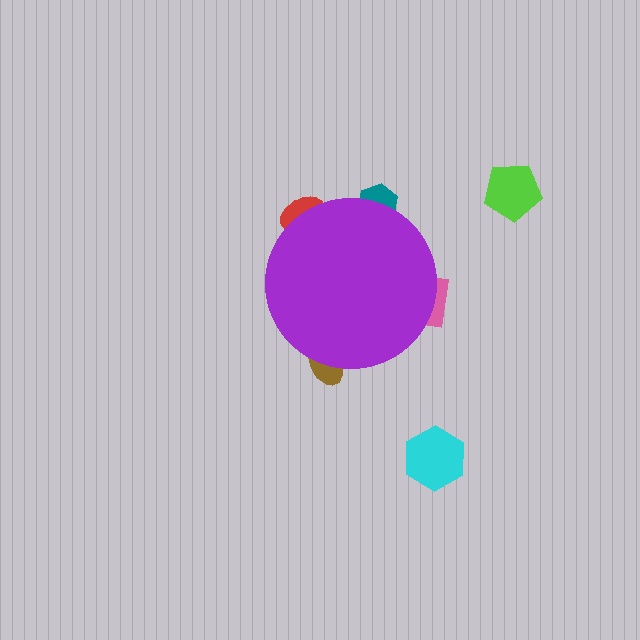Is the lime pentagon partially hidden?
No, the lime pentagon is fully visible.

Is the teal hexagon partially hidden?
Yes, the teal hexagon is partially hidden behind the purple circle.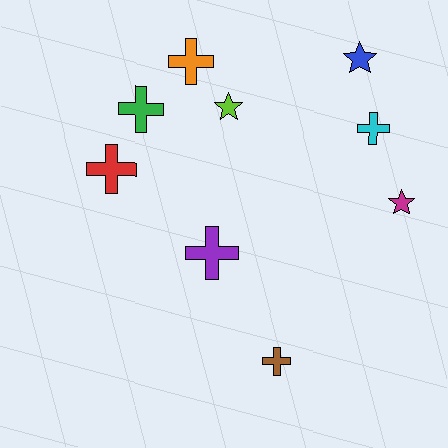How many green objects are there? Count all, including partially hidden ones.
There is 1 green object.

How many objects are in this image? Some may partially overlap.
There are 9 objects.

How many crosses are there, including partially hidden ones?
There are 6 crosses.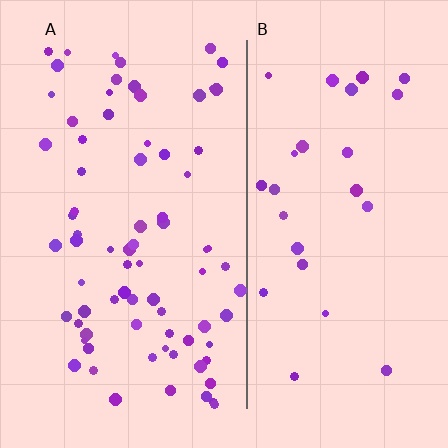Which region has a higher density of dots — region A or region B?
A (the left).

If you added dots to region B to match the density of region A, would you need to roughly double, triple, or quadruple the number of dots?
Approximately triple.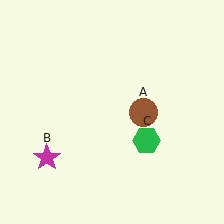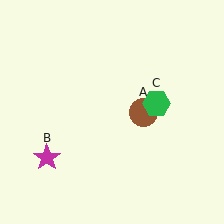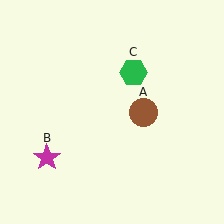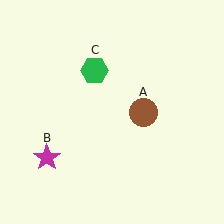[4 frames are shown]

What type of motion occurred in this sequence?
The green hexagon (object C) rotated counterclockwise around the center of the scene.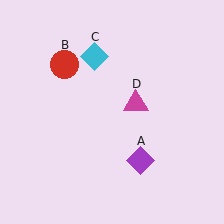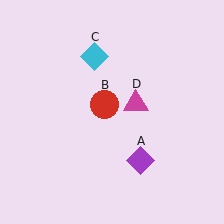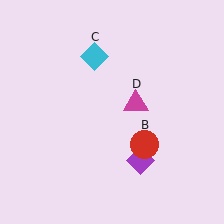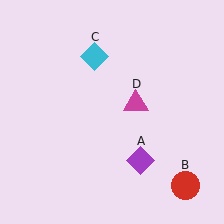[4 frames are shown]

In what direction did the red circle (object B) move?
The red circle (object B) moved down and to the right.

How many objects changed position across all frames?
1 object changed position: red circle (object B).